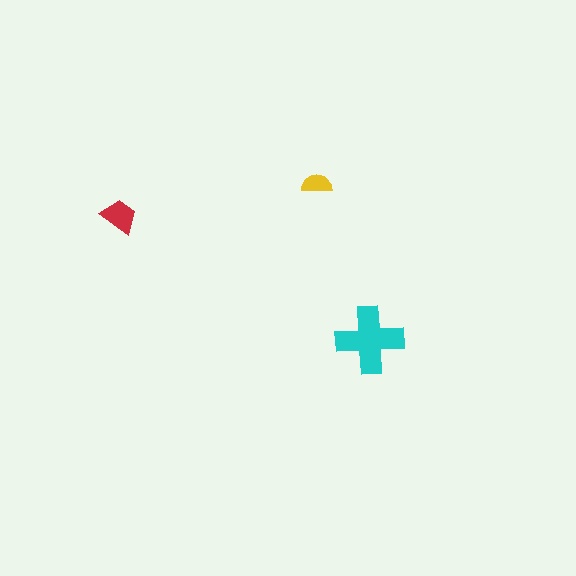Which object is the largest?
The cyan cross.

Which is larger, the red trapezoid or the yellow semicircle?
The red trapezoid.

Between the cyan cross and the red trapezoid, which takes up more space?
The cyan cross.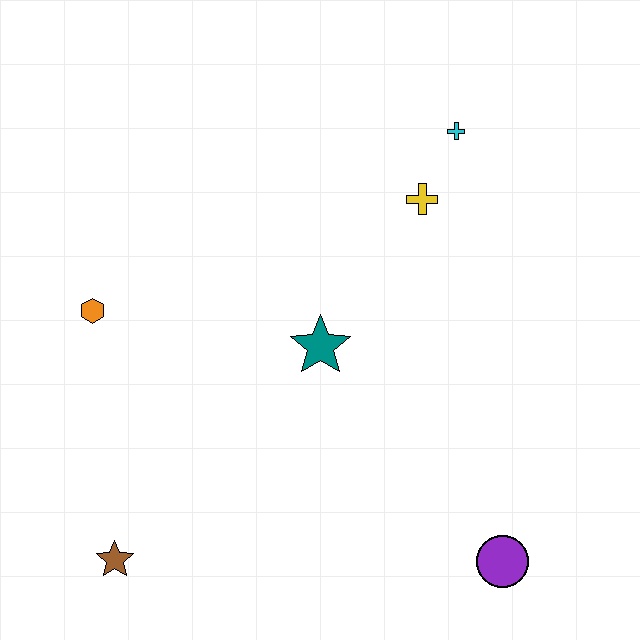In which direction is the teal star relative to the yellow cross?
The teal star is below the yellow cross.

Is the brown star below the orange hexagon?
Yes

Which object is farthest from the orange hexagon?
The purple circle is farthest from the orange hexagon.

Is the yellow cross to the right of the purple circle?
No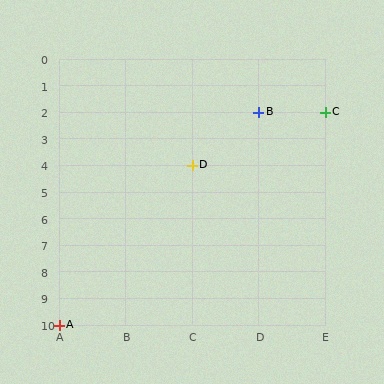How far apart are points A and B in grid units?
Points A and B are 3 columns and 8 rows apart (about 8.5 grid units diagonally).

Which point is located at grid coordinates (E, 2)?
Point C is at (E, 2).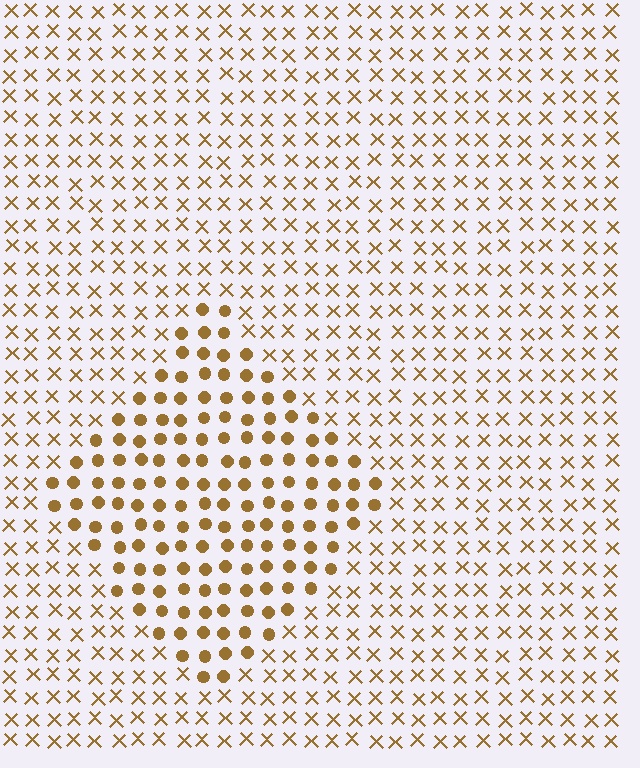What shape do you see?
I see a diamond.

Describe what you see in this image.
The image is filled with small brown elements arranged in a uniform grid. A diamond-shaped region contains circles, while the surrounding area contains X marks. The boundary is defined purely by the change in element shape.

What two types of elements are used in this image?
The image uses circles inside the diamond region and X marks outside it.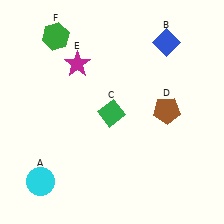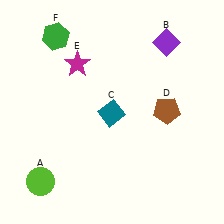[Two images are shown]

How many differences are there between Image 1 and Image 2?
There are 3 differences between the two images.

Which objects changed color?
A changed from cyan to lime. B changed from blue to purple. C changed from green to teal.